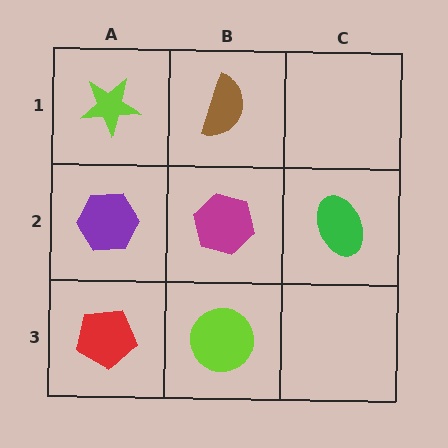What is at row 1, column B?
A brown semicircle.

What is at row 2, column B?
A magenta hexagon.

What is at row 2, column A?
A purple hexagon.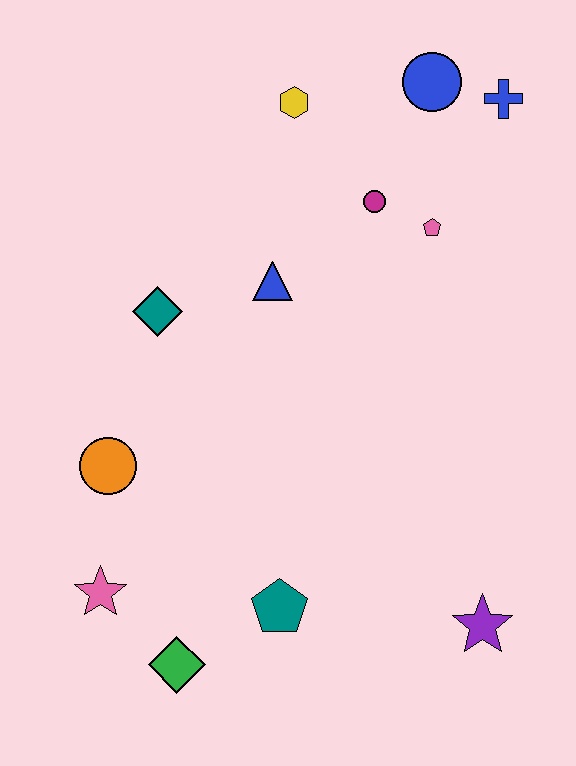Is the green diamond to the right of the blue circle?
No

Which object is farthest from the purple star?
The yellow hexagon is farthest from the purple star.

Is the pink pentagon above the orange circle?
Yes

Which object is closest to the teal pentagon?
The green diamond is closest to the teal pentagon.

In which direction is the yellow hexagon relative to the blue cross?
The yellow hexagon is to the left of the blue cross.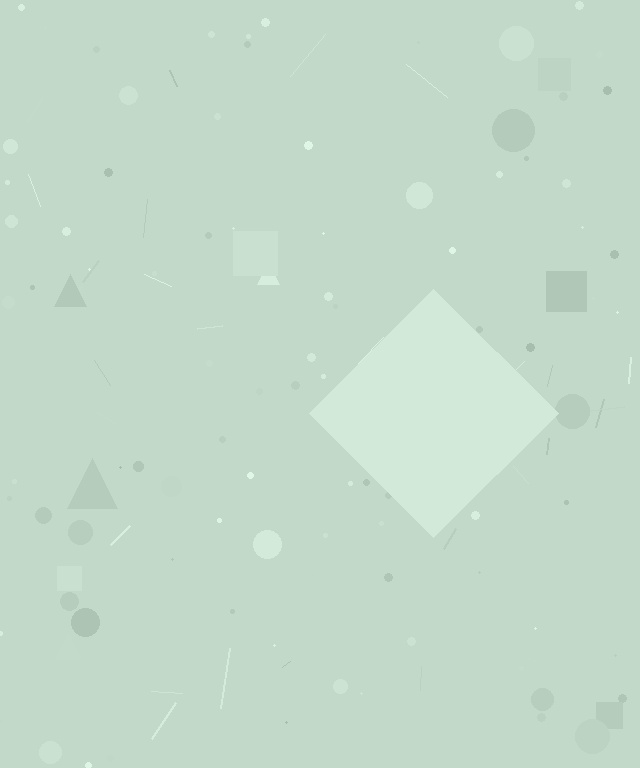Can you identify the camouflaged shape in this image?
The camouflaged shape is a diamond.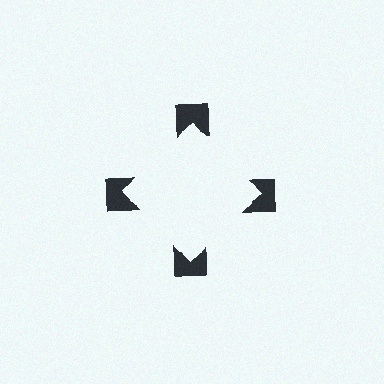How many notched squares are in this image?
There are 4 — one at each vertex of the illusory square.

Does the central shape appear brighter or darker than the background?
It typically appears slightly brighter than the background, even though no actual brightness change is drawn.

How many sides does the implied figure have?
4 sides.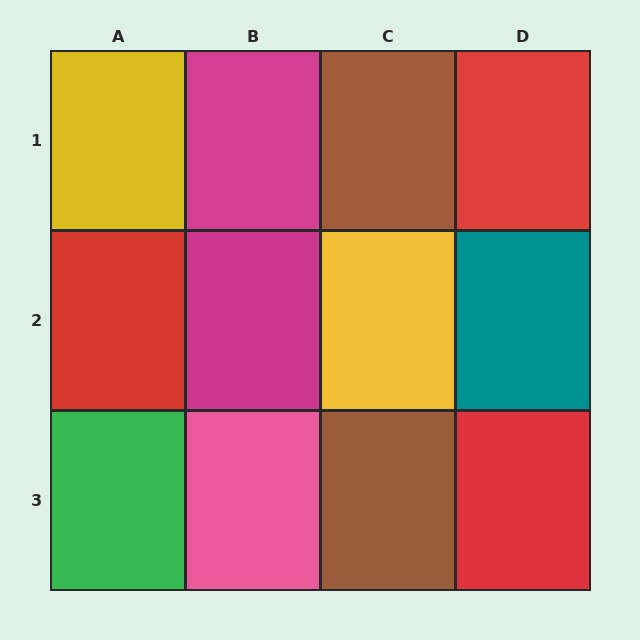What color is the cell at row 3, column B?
Pink.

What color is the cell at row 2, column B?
Magenta.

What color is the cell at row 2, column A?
Red.